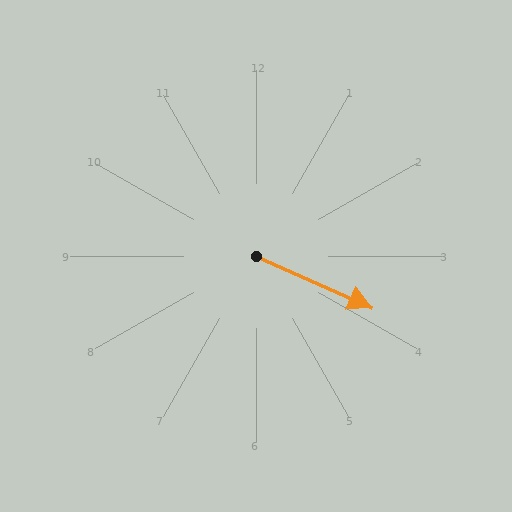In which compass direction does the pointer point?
Southeast.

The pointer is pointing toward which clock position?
Roughly 4 o'clock.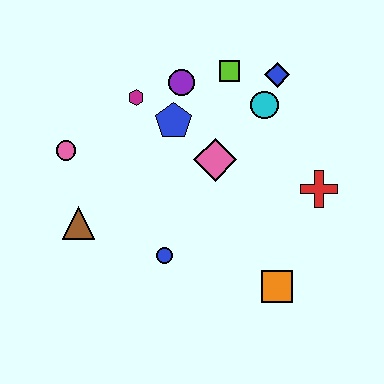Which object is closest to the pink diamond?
The blue pentagon is closest to the pink diamond.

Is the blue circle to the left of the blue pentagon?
Yes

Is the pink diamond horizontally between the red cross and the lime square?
No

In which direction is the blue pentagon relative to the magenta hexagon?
The blue pentagon is to the right of the magenta hexagon.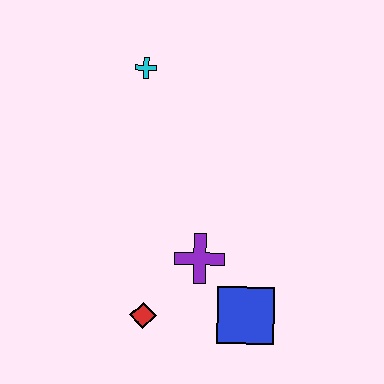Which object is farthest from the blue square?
The cyan cross is farthest from the blue square.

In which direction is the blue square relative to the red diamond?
The blue square is to the right of the red diamond.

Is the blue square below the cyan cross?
Yes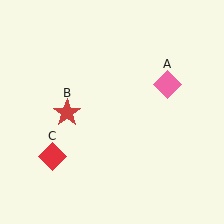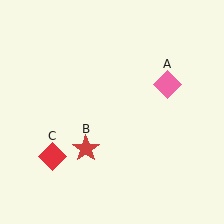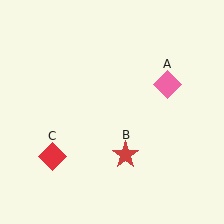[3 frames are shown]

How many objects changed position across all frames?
1 object changed position: red star (object B).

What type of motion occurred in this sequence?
The red star (object B) rotated counterclockwise around the center of the scene.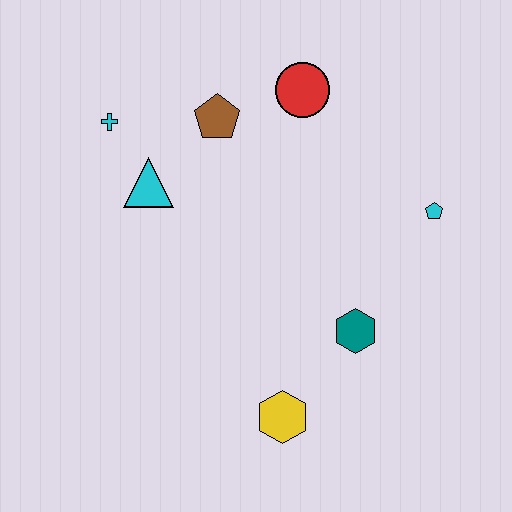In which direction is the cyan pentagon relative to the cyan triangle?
The cyan pentagon is to the right of the cyan triangle.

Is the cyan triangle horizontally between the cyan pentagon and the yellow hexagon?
No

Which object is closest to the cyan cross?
The cyan triangle is closest to the cyan cross.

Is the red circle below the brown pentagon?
No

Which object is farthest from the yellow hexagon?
The cyan cross is farthest from the yellow hexagon.